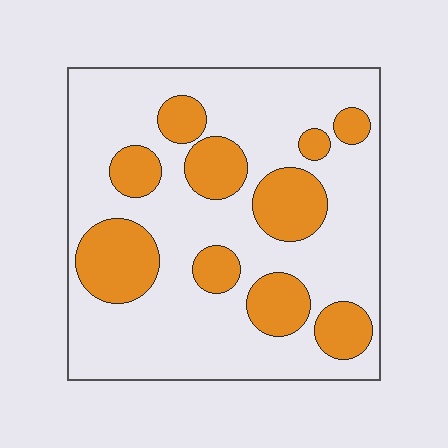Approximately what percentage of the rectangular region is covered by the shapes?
Approximately 30%.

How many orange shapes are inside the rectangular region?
10.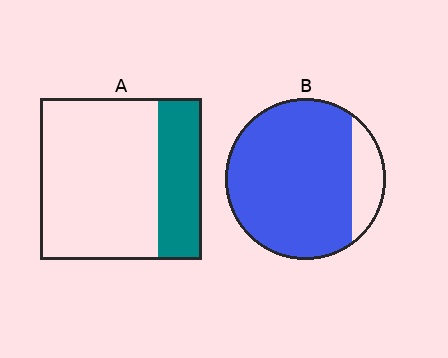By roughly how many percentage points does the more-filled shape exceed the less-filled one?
By roughly 55 percentage points (B over A).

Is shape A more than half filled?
No.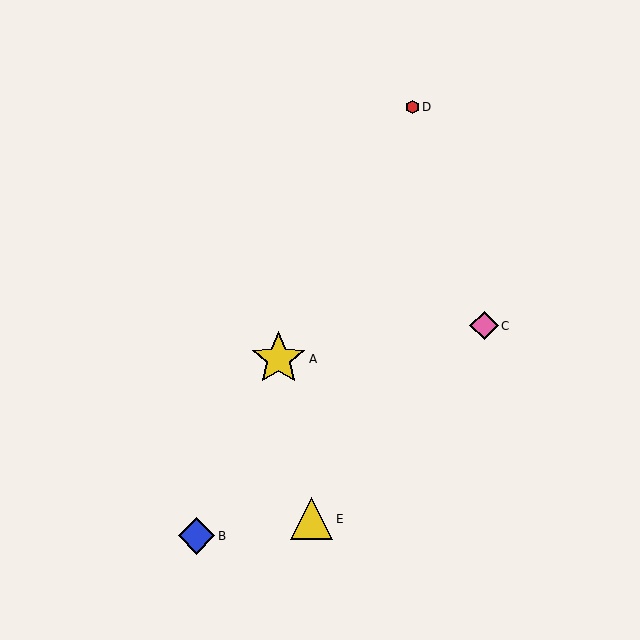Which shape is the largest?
The yellow star (labeled A) is the largest.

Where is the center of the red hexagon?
The center of the red hexagon is at (412, 107).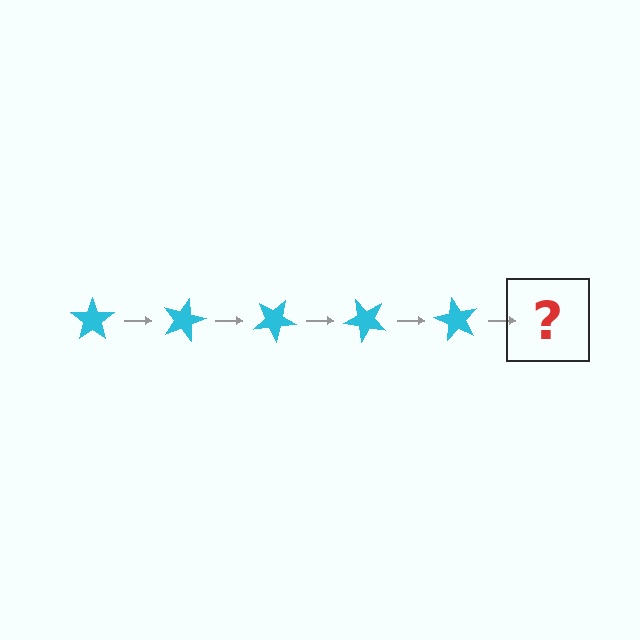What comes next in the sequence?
The next element should be a cyan star rotated 75 degrees.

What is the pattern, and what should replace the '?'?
The pattern is that the star rotates 15 degrees each step. The '?' should be a cyan star rotated 75 degrees.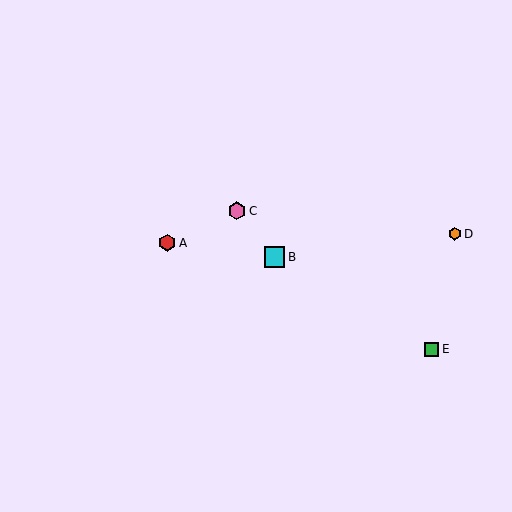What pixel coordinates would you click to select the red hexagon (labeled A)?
Click at (167, 243) to select the red hexagon A.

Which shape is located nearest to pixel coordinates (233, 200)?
The pink hexagon (labeled C) at (237, 211) is nearest to that location.